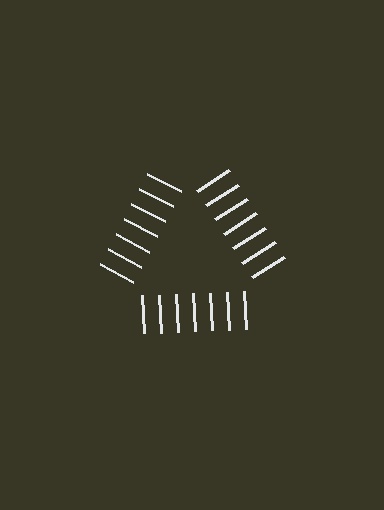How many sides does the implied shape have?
3 sides — the line-ends trace a triangle.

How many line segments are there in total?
21 — 7 along each of the 3 edges.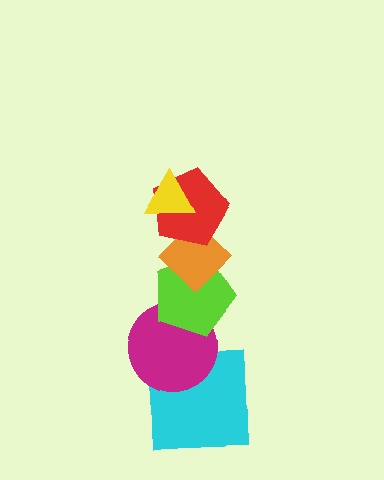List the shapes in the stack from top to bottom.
From top to bottom: the yellow triangle, the red pentagon, the orange diamond, the lime pentagon, the magenta circle, the cyan square.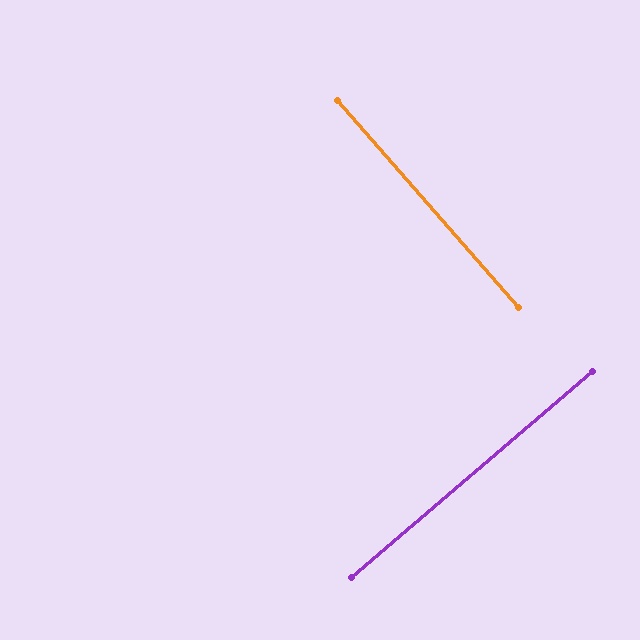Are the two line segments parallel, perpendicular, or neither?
Perpendicular — they meet at approximately 90°.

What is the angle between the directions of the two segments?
Approximately 90 degrees.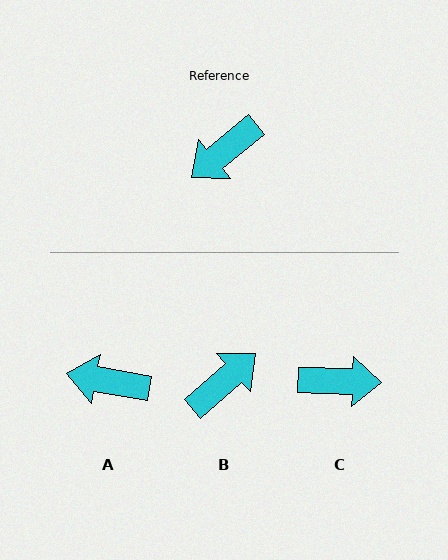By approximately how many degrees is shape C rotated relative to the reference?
Approximately 139 degrees counter-clockwise.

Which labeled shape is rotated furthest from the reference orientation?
B, about 178 degrees away.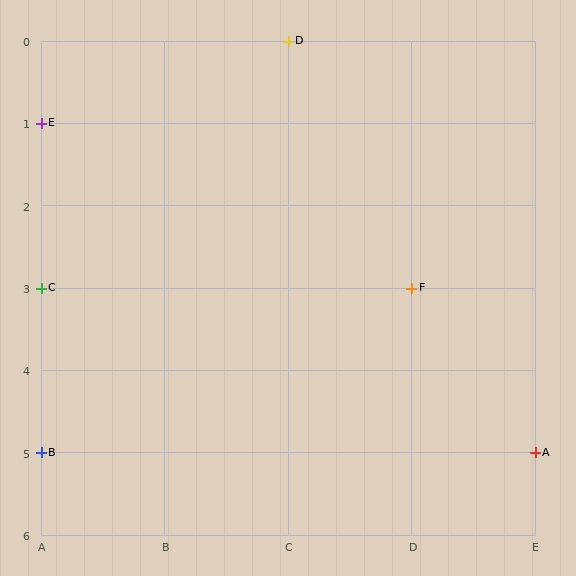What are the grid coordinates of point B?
Point B is at grid coordinates (A, 5).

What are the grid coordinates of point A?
Point A is at grid coordinates (E, 5).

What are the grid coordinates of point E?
Point E is at grid coordinates (A, 1).